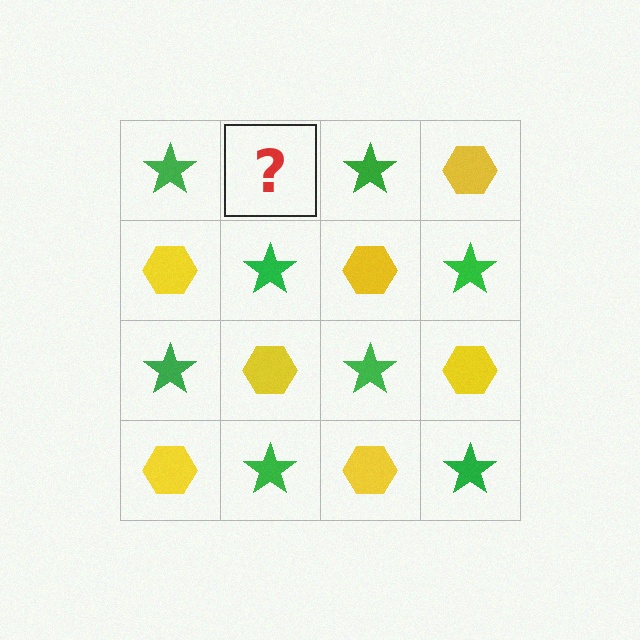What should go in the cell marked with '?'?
The missing cell should contain a yellow hexagon.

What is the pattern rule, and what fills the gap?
The rule is that it alternates green star and yellow hexagon in a checkerboard pattern. The gap should be filled with a yellow hexagon.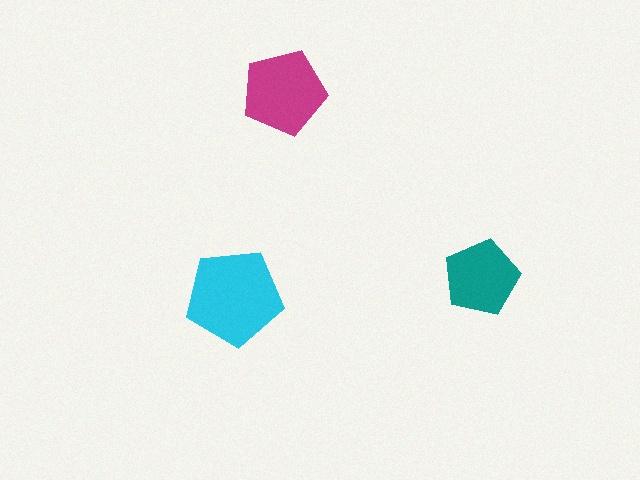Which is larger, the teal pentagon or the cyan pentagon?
The cyan one.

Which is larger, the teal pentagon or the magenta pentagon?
The magenta one.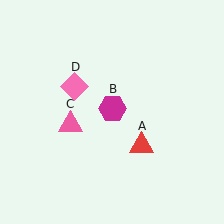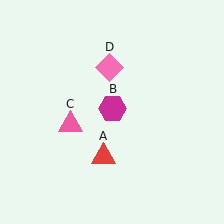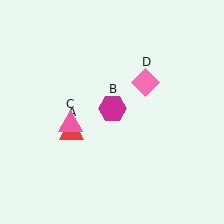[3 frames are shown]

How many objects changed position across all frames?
2 objects changed position: red triangle (object A), pink diamond (object D).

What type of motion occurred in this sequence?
The red triangle (object A), pink diamond (object D) rotated clockwise around the center of the scene.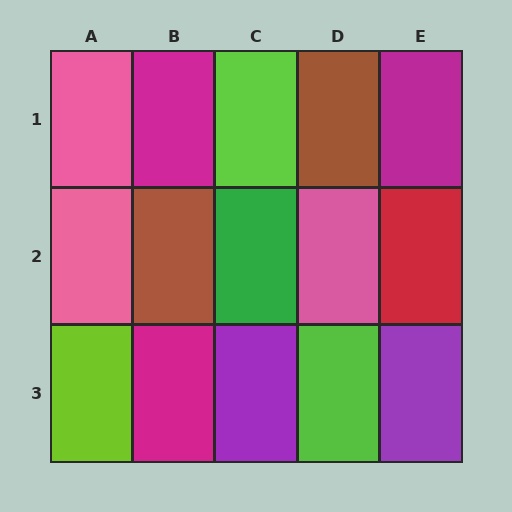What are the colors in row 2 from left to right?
Pink, brown, green, pink, red.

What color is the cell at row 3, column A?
Lime.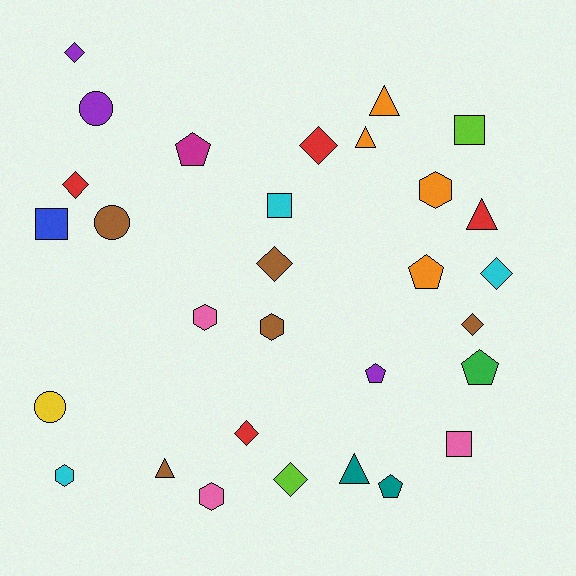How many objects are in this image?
There are 30 objects.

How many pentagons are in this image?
There are 5 pentagons.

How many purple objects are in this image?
There are 3 purple objects.